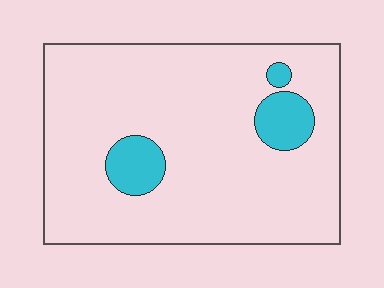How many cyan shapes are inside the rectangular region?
3.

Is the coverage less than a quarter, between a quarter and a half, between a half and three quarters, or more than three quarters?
Less than a quarter.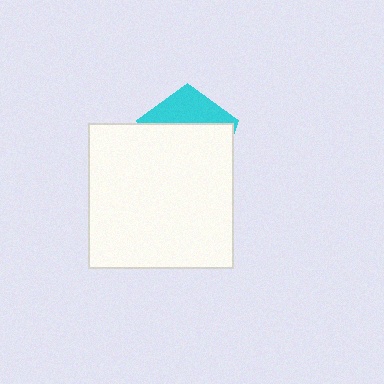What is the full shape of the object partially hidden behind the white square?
The partially hidden object is a cyan pentagon.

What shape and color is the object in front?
The object in front is a white square.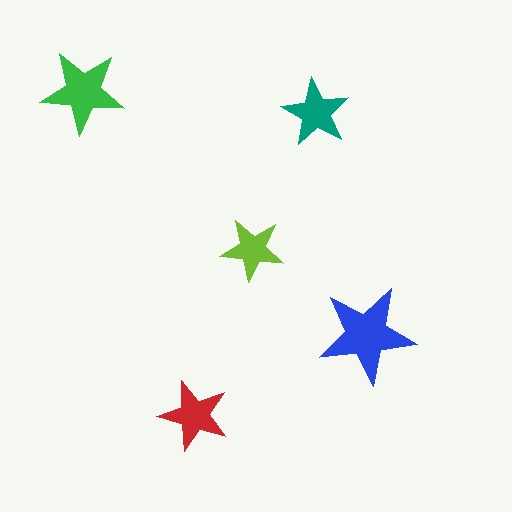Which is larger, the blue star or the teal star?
The blue one.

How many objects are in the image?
There are 5 objects in the image.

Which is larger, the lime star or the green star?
The green one.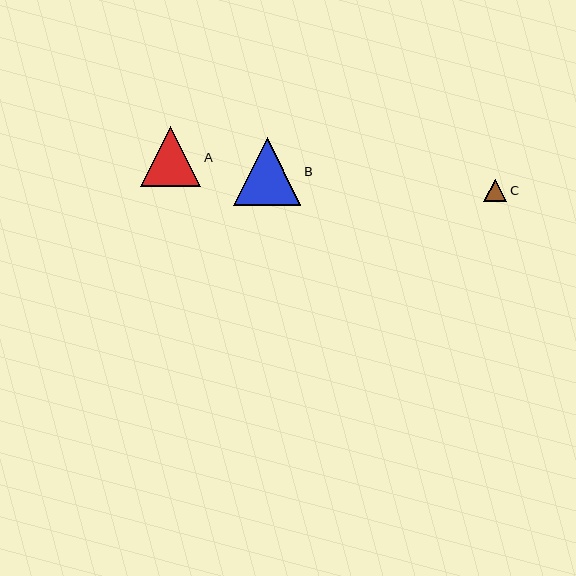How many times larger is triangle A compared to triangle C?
Triangle A is approximately 2.7 times the size of triangle C.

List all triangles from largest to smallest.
From largest to smallest: B, A, C.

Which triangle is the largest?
Triangle B is the largest with a size of approximately 67 pixels.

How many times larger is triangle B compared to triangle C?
Triangle B is approximately 3.0 times the size of triangle C.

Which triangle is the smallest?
Triangle C is the smallest with a size of approximately 23 pixels.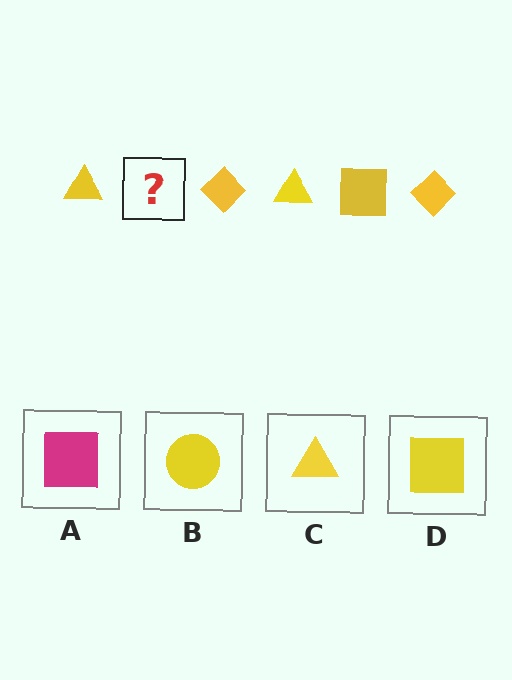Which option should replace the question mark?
Option D.